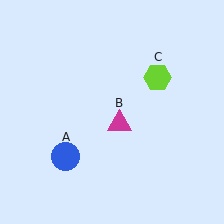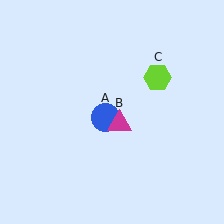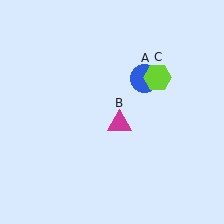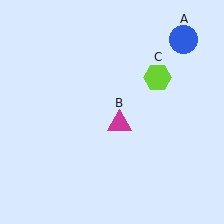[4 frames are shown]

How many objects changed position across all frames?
1 object changed position: blue circle (object A).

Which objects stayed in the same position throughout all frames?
Magenta triangle (object B) and lime hexagon (object C) remained stationary.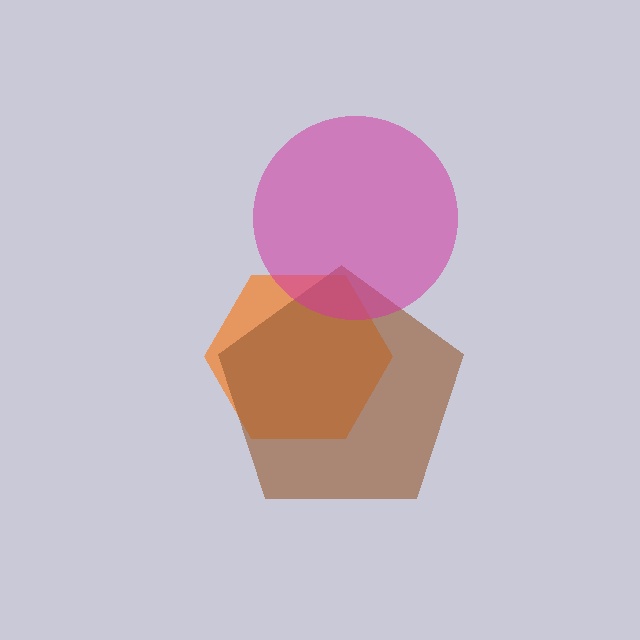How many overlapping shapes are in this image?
There are 3 overlapping shapes in the image.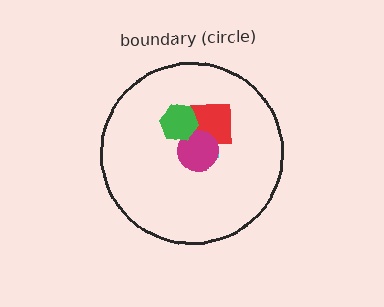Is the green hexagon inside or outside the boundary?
Inside.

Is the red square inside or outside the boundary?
Inside.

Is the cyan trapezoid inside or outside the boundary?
Inside.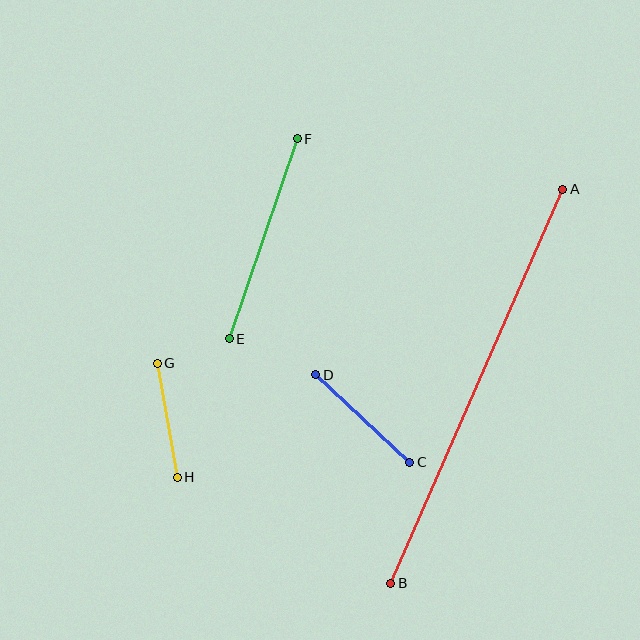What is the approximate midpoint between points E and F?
The midpoint is at approximately (263, 239) pixels.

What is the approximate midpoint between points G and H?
The midpoint is at approximately (167, 420) pixels.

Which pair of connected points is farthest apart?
Points A and B are farthest apart.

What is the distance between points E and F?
The distance is approximately 211 pixels.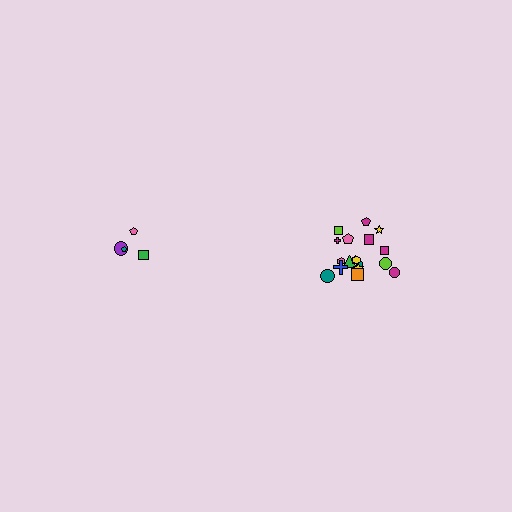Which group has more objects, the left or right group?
The right group.